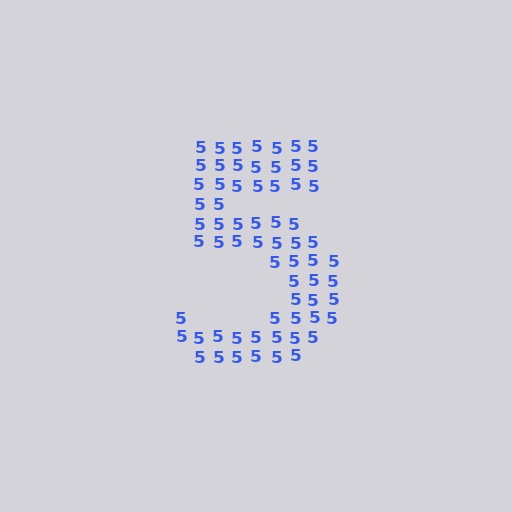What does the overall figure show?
The overall figure shows the digit 5.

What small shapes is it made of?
It is made of small digit 5's.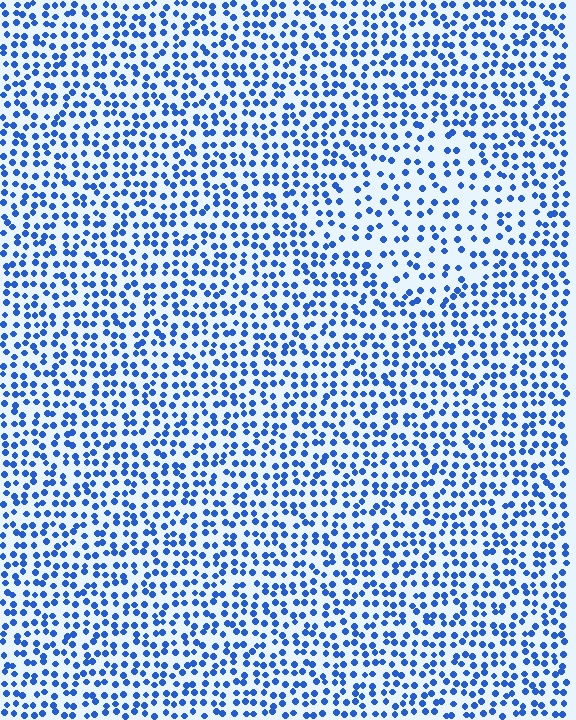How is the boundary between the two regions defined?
The boundary is defined by a change in element density (approximately 1.7x ratio). All elements are the same color, size, and shape.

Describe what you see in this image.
The image contains small blue elements arranged at two different densities. A diamond-shaped region is visible where the elements are less densely packed than the surrounding area.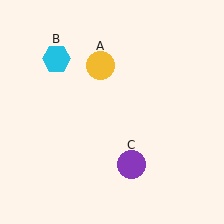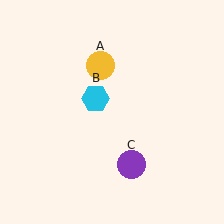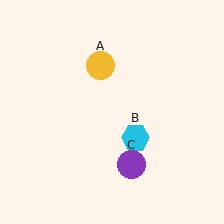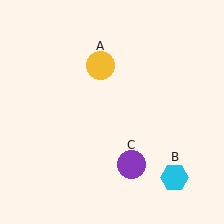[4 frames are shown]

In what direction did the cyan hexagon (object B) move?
The cyan hexagon (object B) moved down and to the right.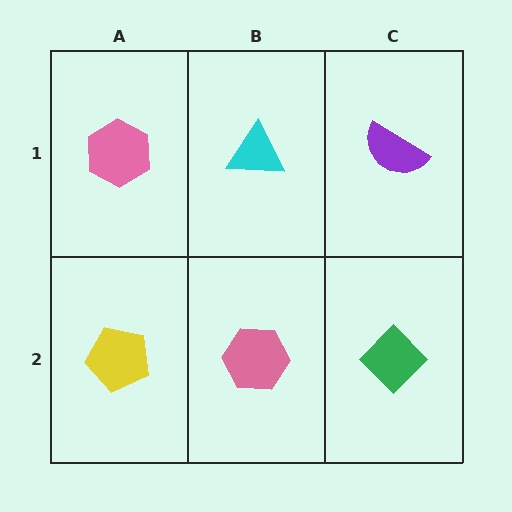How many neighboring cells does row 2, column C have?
2.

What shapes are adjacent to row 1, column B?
A pink hexagon (row 2, column B), a pink hexagon (row 1, column A), a purple semicircle (row 1, column C).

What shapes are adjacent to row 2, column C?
A purple semicircle (row 1, column C), a pink hexagon (row 2, column B).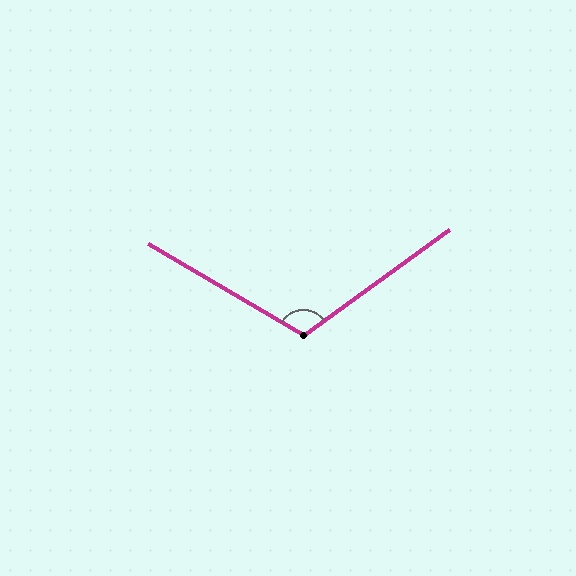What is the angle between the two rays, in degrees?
Approximately 114 degrees.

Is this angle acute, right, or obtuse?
It is obtuse.